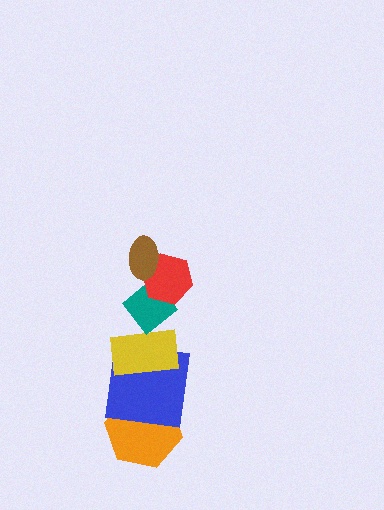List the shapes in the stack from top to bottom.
From top to bottom: the brown ellipse, the red hexagon, the teal diamond, the yellow rectangle, the blue square, the orange hexagon.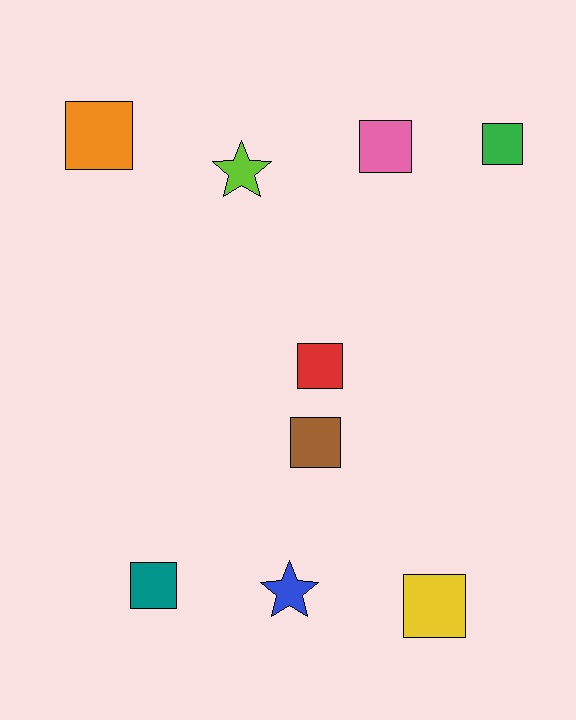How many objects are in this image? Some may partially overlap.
There are 9 objects.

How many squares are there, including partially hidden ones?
There are 7 squares.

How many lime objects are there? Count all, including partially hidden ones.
There is 1 lime object.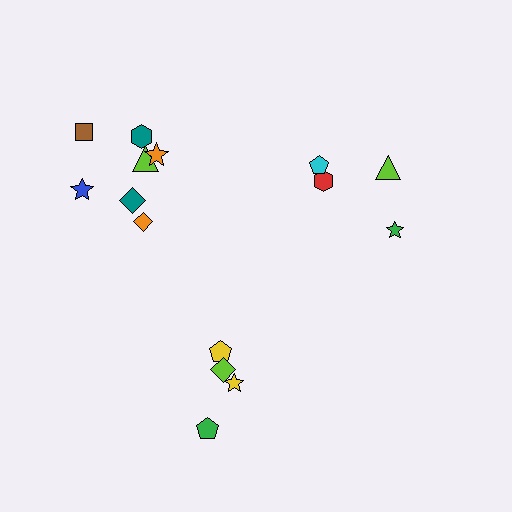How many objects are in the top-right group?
There are 4 objects.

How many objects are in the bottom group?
There are 4 objects.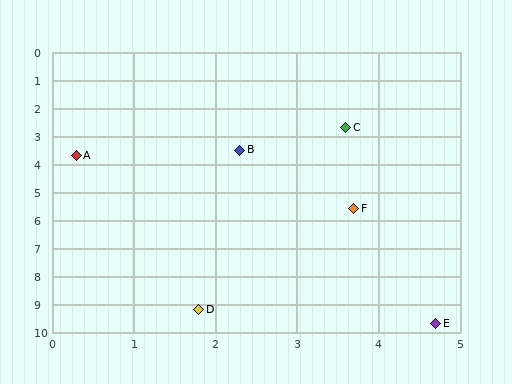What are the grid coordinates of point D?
Point D is at approximately (1.8, 9.2).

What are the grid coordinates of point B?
Point B is at approximately (2.3, 3.5).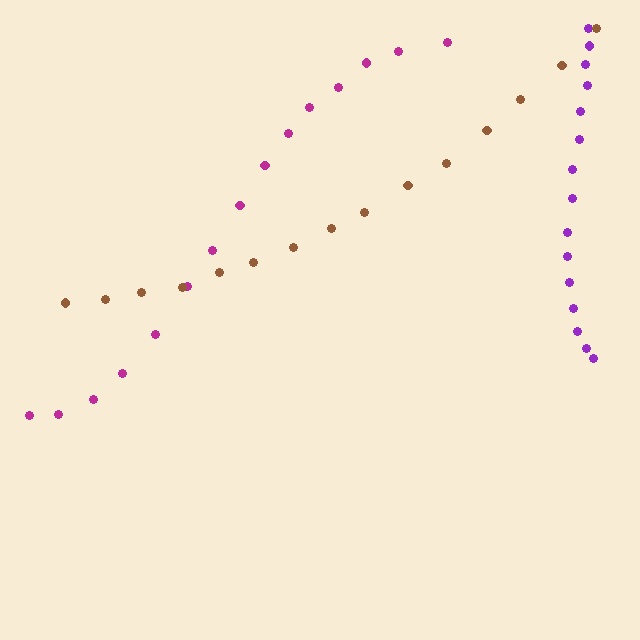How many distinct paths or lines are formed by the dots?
There are 3 distinct paths.